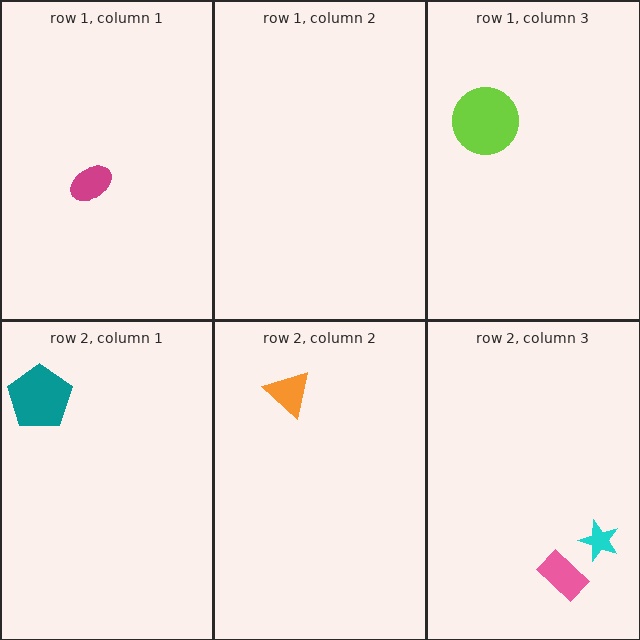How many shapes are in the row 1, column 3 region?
1.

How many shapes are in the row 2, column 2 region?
1.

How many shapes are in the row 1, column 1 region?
1.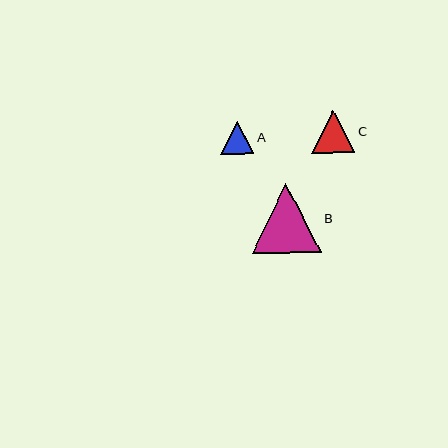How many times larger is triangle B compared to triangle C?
Triangle B is approximately 1.6 times the size of triangle C.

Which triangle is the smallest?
Triangle A is the smallest with a size of approximately 33 pixels.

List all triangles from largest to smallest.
From largest to smallest: B, C, A.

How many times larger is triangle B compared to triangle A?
Triangle B is approximately 2.1 times the size of triangle A.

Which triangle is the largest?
Triangle B is the largest with a size of approximately 69 pixels.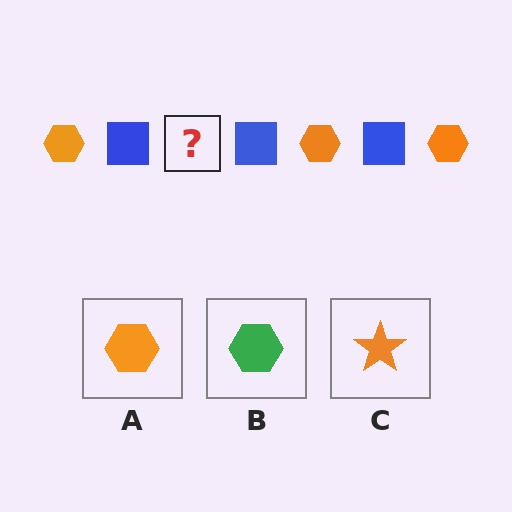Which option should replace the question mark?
Option A.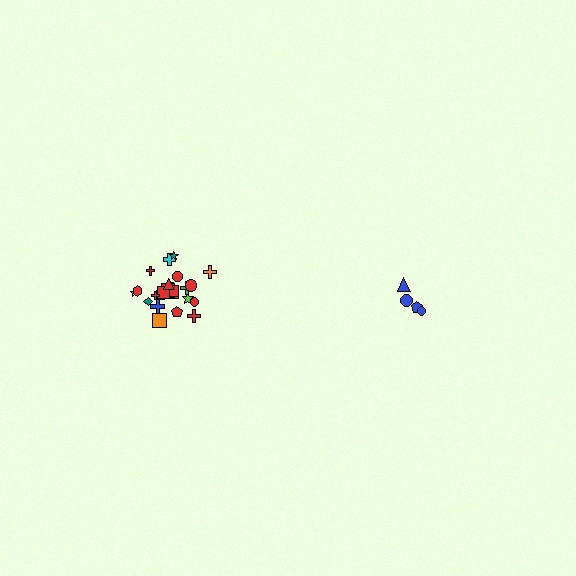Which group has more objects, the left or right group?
The left group.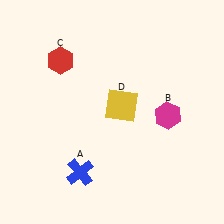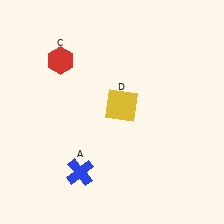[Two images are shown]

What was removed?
The magenta hexagon (B) was removed in Image 2.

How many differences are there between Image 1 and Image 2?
There is 1 difference between the two images.